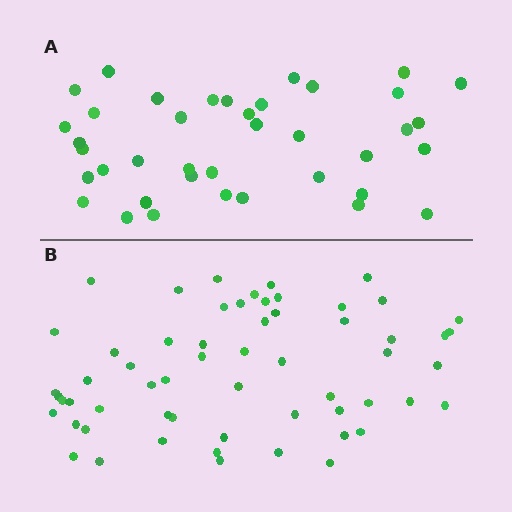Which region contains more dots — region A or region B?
Region B (the bottom region) has more dots.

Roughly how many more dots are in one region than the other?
Region B has approximately 20 more dots than region A.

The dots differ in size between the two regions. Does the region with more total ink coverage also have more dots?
No. Region A has more total ink coverage because its dots are larger, but region B actually contains more individual dots. Total area can be misleading — the number of items is what matters here.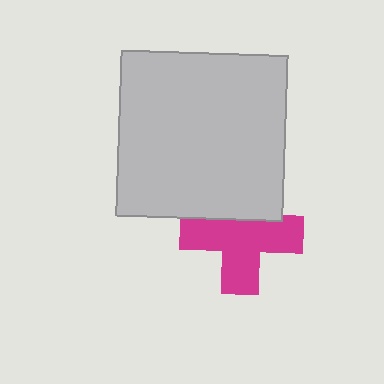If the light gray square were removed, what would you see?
You would see the complete magenta cross.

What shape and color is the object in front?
The object in front is a light gray square.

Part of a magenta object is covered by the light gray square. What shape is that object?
It is a cross.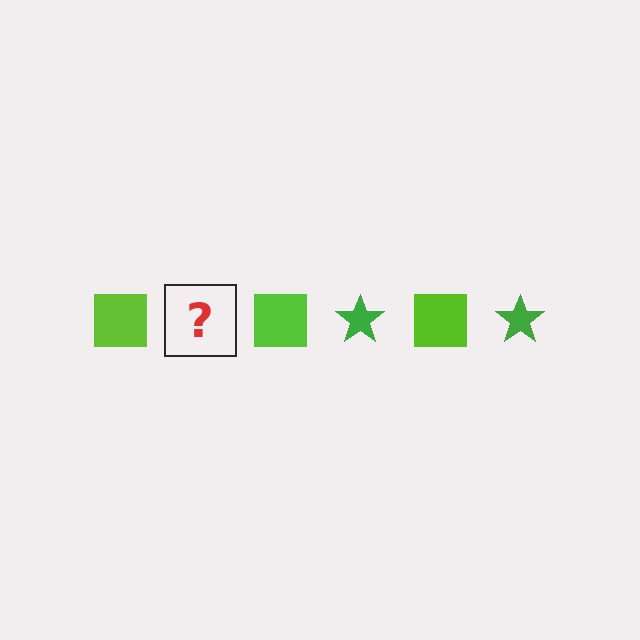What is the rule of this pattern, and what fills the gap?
The rule is that the pattern alternates between lime square and green star. The gap should be filled with a green star.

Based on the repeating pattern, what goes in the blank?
The blank should be a green star.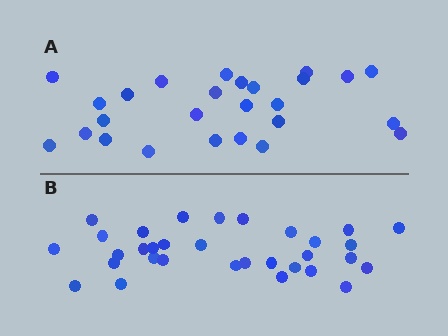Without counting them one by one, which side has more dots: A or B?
Region B (the bottom region) has more dots.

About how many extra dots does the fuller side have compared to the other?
Region B has about 6 more dots than region A.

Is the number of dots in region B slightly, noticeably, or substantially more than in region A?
Region B has only slightly more — the two regions are fairly close. The ratio is roughly 1.2 to 1.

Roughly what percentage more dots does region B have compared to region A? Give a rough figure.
About 25% more.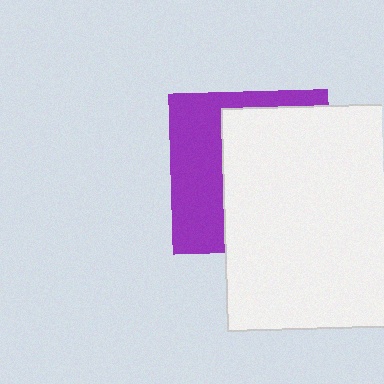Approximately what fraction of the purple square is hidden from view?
Roughly 61% of the purple square is hidden behind the white square.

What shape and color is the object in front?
The object in front is a white square.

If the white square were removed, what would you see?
You would see the complete purple square.